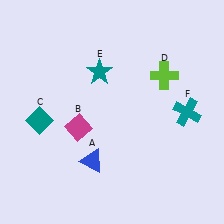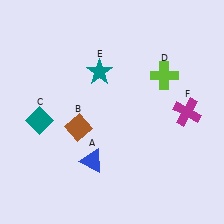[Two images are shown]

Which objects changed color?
B changed from magenta to brown. F changed from teal to magenta.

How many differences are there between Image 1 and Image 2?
There are 2 differences between the two images.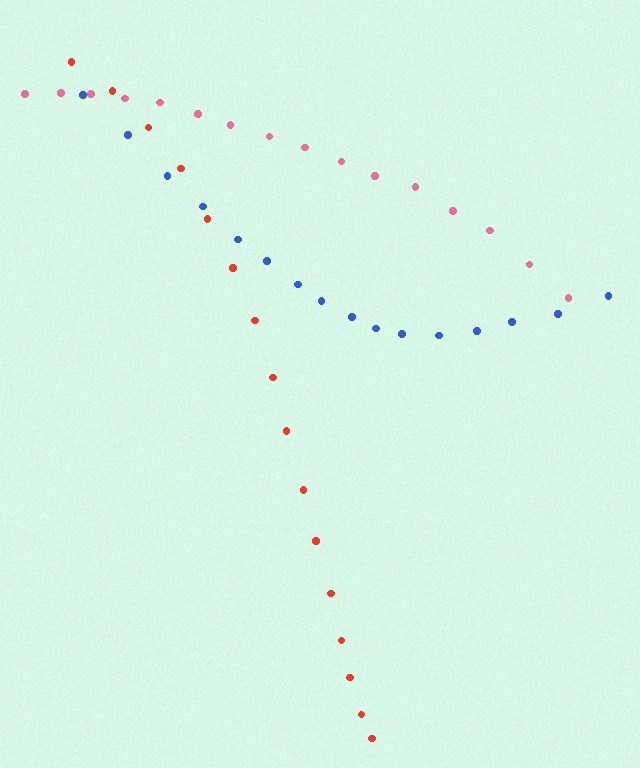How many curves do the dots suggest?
There are 3 distinct paths.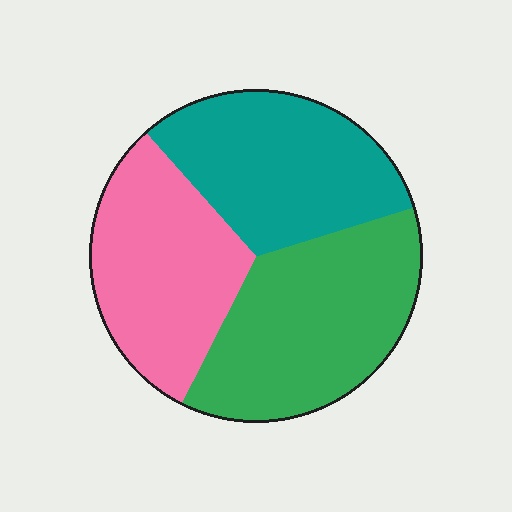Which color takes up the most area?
Green, at roughly 35%.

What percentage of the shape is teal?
Teal covers about 30% of the shape.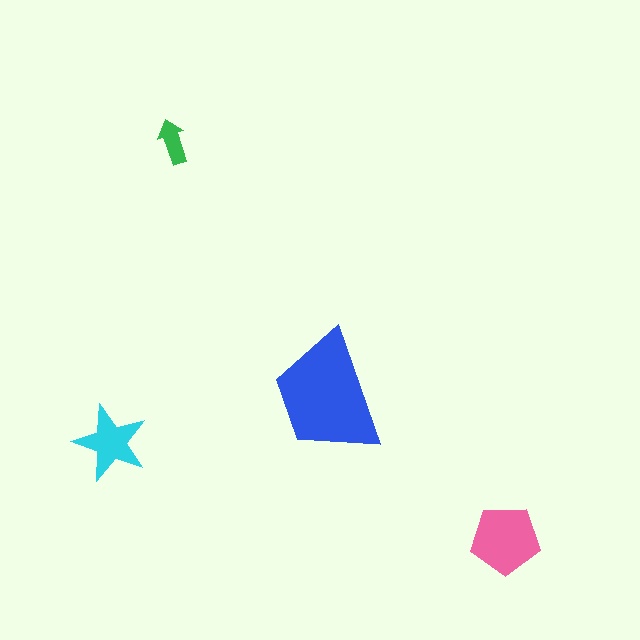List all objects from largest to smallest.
The blue trapezoid, the pink pentagon, the cyan star, the green arrow.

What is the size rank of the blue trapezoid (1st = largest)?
1st.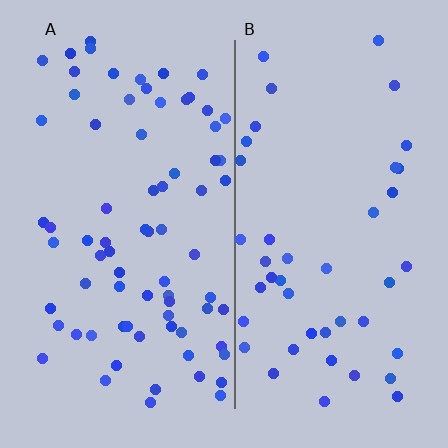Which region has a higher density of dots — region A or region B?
A (the left).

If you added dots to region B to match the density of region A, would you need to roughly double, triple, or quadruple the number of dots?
Approximately double.